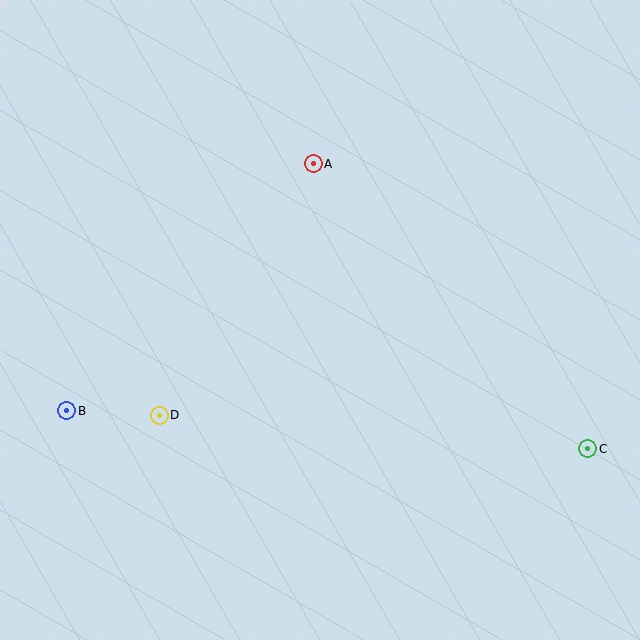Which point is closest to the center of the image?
Point A at (313, 164) is closest to the center.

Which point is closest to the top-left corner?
Point A is closest to the top-left corner.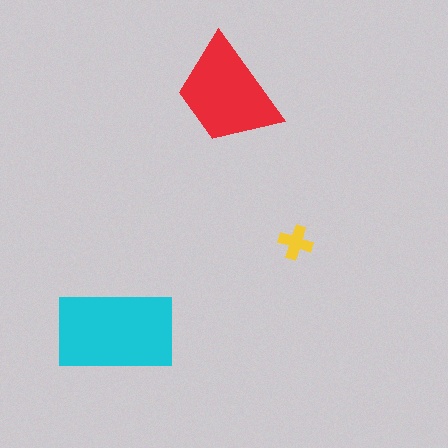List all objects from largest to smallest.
The cyan rectangle, the red trapezoid, the yellow cross.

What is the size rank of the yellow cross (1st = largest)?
3rd.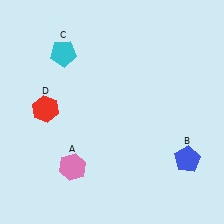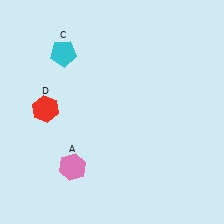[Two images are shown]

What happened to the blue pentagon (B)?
The blue pentagon (B) was removed in Image 2. It was in the bottom-right area of Image 1.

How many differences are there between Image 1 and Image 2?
There is 1 difference between the two images.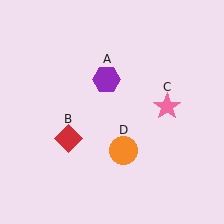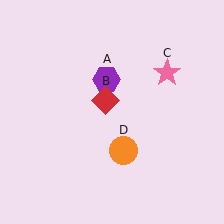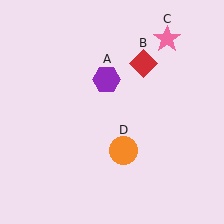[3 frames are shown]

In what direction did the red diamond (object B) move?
The red diamond (object B) moved up and to the right.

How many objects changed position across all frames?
2 objects changed position: red diamond (object B), pink star (object C).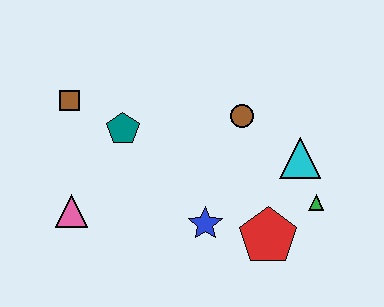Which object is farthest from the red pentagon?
The brown square is farthest from the red pentagon.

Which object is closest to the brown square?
The teal pentagon is closest to the brown square.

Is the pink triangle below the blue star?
No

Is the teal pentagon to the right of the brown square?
Yes